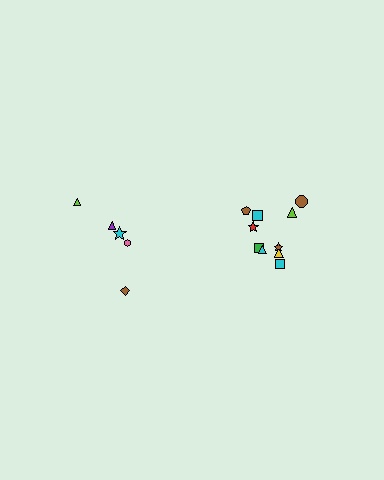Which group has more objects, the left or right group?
The right group.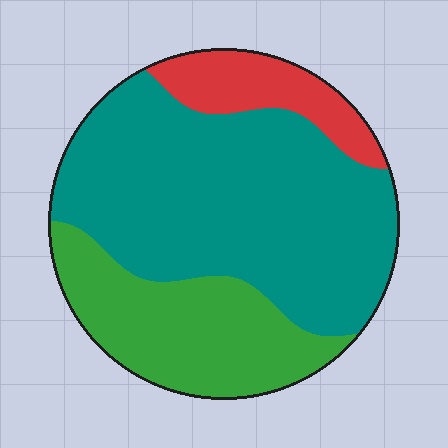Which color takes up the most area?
Teal, at roughly 60%.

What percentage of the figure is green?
Green takes up between a quarter and a half of the figure.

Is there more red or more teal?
Teal.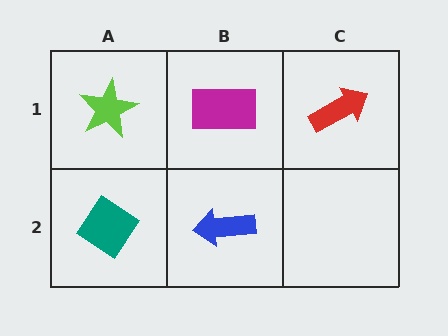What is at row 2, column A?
A teal diamond.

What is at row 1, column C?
A red arrow.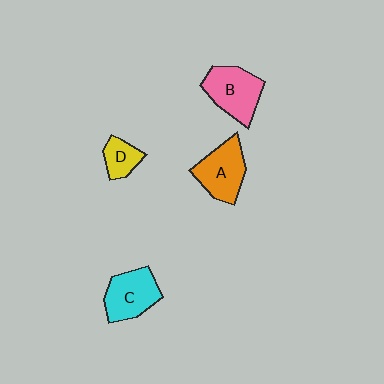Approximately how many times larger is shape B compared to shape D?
Approximately 2.0 times.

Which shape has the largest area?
Shape B (pink).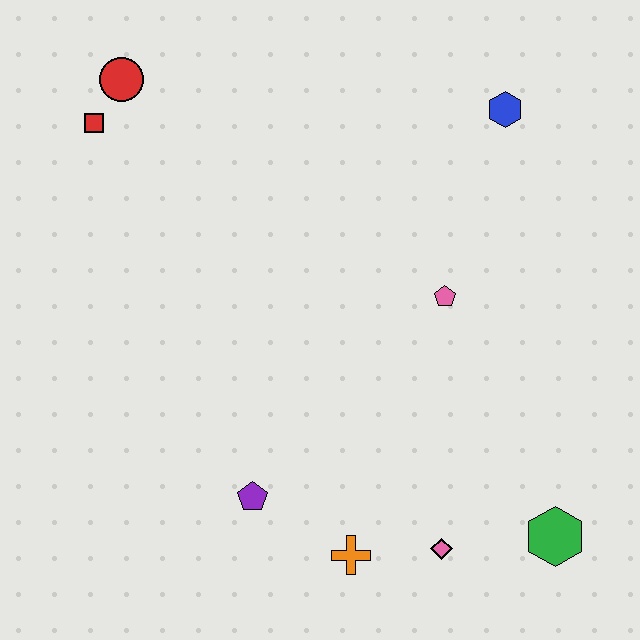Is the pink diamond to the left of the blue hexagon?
Yes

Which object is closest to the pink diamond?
The orange cross is closest to the pink diamond.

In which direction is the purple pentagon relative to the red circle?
The purple pentagon is below the red circle.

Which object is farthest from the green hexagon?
The red circle is farthest from the green hexagon.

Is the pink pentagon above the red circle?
No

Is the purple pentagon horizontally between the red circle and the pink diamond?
Yes